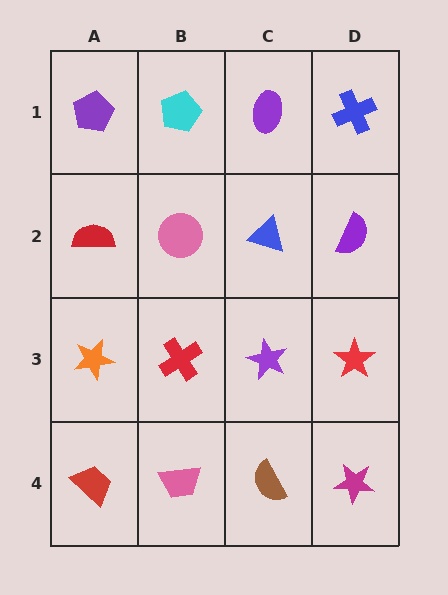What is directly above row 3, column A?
A red semicircle.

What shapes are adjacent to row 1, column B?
A pink circle (row 2, column B), a purple pentagon (row 1, column A), a purple ellipse (row 1, column C).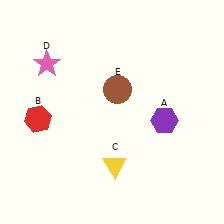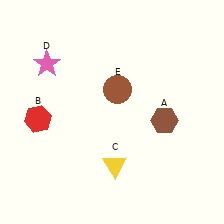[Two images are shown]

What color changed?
The hexagon (A) changed from purple in Image 1 to brown in Image 2.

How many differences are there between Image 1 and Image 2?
There is 1 difference between the two images.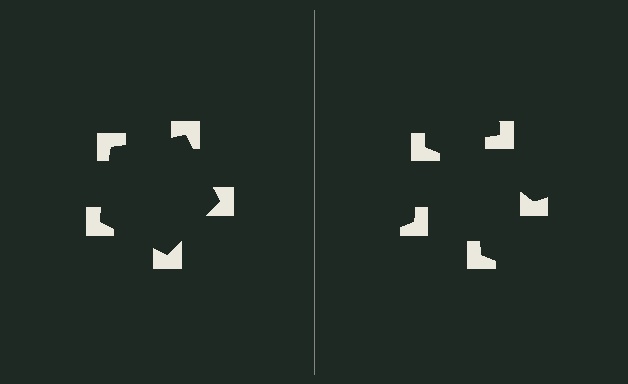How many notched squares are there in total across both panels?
10 — 5 on each side.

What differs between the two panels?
The notched squares are positioned identically on both sides; only the wedge orientations differ. On the left they align to a pentagon; on the right they are misaligned.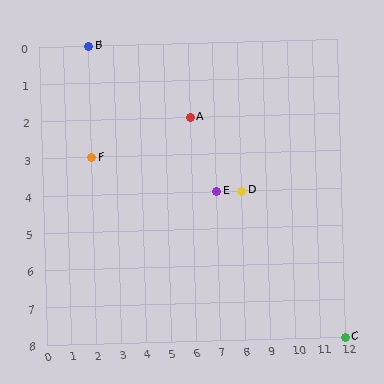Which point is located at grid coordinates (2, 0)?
Point B is at (2, 0).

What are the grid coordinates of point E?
Point E is at grid coordinates (7, 4).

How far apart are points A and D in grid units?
Points A and D are 2 columns and 2 rows apart (about 2.8 grid units diagonally).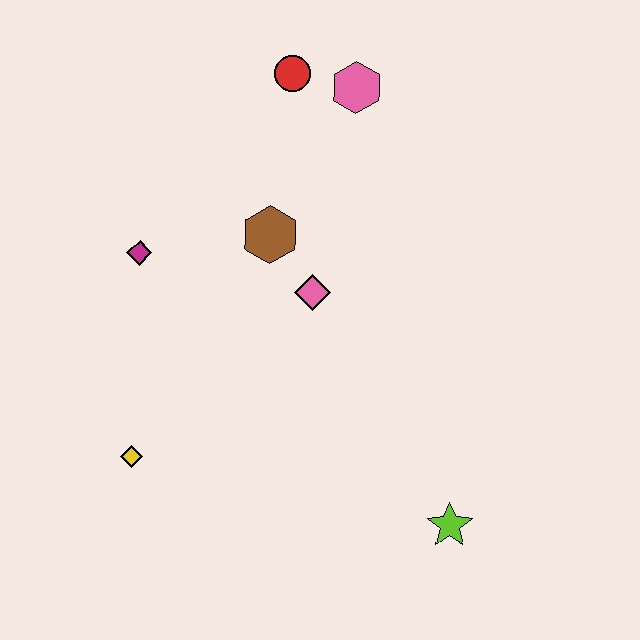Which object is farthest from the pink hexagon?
The lime star is farthest from the pink hexagon.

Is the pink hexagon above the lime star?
Yes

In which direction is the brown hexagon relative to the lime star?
The brown hexagon is above the lime star.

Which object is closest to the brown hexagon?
The pink diamond is closest to the brown hexagon.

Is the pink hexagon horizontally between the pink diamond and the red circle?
No